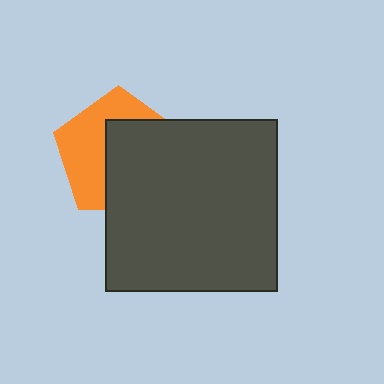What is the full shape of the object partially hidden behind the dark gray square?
The partially hidden object is an orange pentagon.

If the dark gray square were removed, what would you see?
You would see the complete orange pentagon.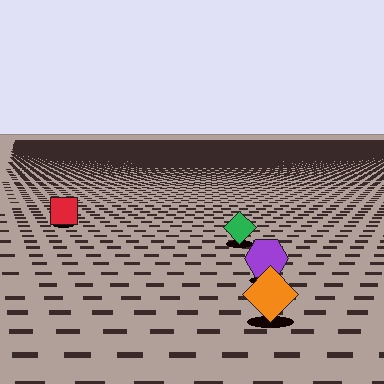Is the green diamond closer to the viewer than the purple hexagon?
No. The purple hexagon is closer — you can tell from the texture gradient: the ground texture is coarser near it.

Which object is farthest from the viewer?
The red square is farthest from the viewer. It appears smaller and the ground texture around it is denser.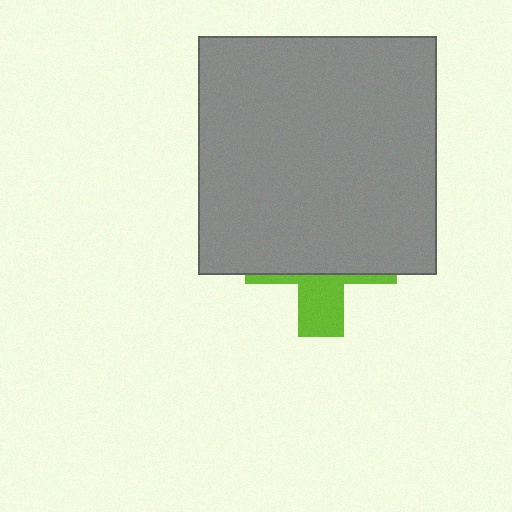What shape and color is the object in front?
The object in front is a gray square.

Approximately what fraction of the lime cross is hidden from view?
Roughly 69% of the lime cross is hidden behind the gray square.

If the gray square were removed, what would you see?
You would see the complete lime cross.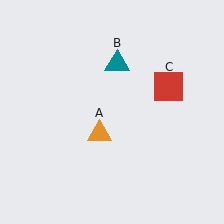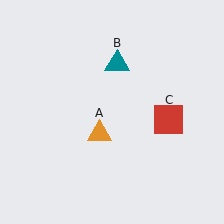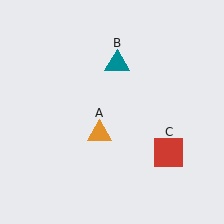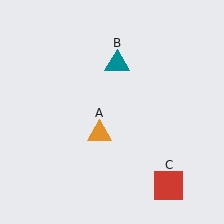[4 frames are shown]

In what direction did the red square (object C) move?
The red square (object C) moved down.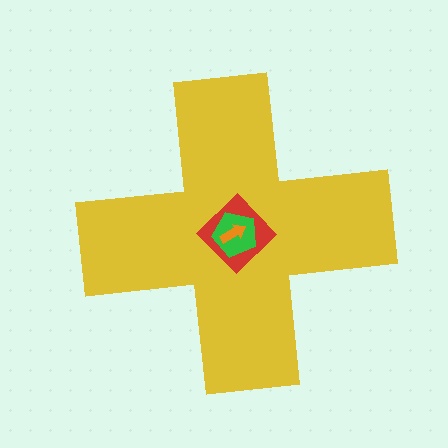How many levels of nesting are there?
4.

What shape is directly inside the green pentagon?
The orange arrow.